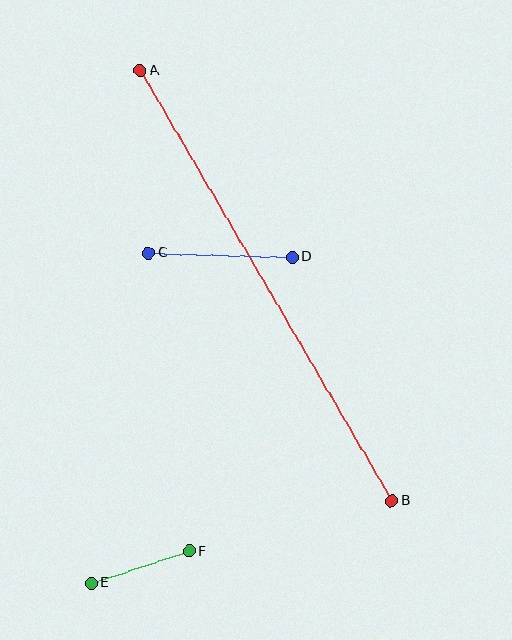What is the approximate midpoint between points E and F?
The midpoint is at approximately (140, 567) pixels.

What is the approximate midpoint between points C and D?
The midpoint is at approximately (220, 255) pixels.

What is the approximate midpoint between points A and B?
The midpoint is at approximately (266, 286) pixels.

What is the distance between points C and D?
The distance is approximately 144 pixels.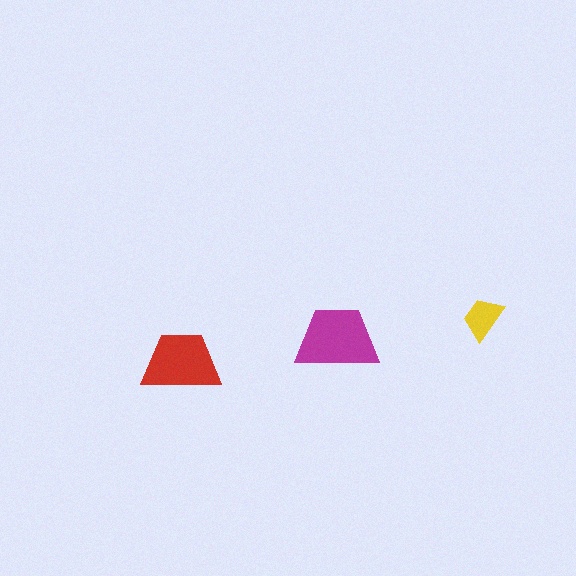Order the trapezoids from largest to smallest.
the magenta one, the red one, the yellow one.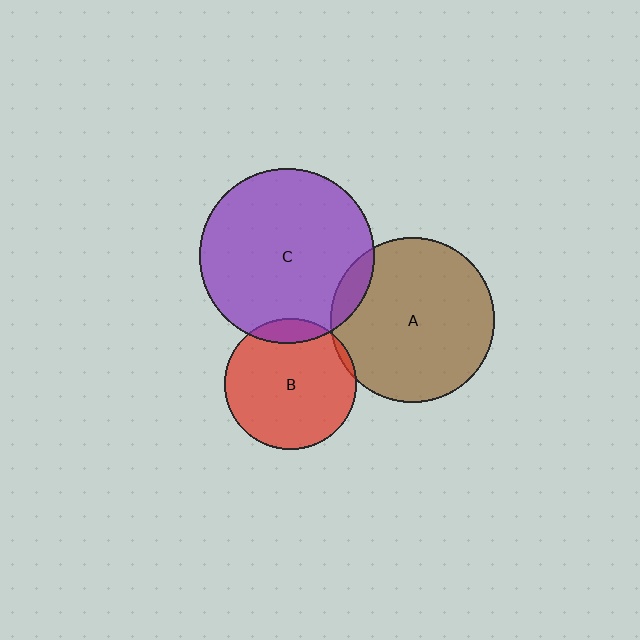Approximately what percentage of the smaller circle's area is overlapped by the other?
Approximately 10%.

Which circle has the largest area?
Circle C (purple).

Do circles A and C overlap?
Yes.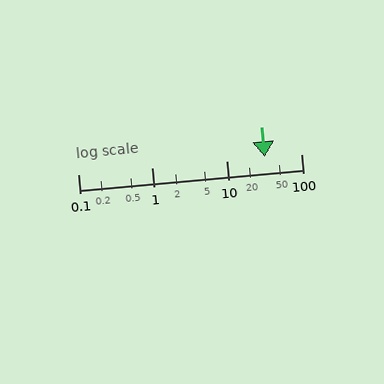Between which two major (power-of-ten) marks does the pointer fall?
The pointer is between 10 and 100.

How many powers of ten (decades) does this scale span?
The scale spans 3 decades, from 0.1 to 100.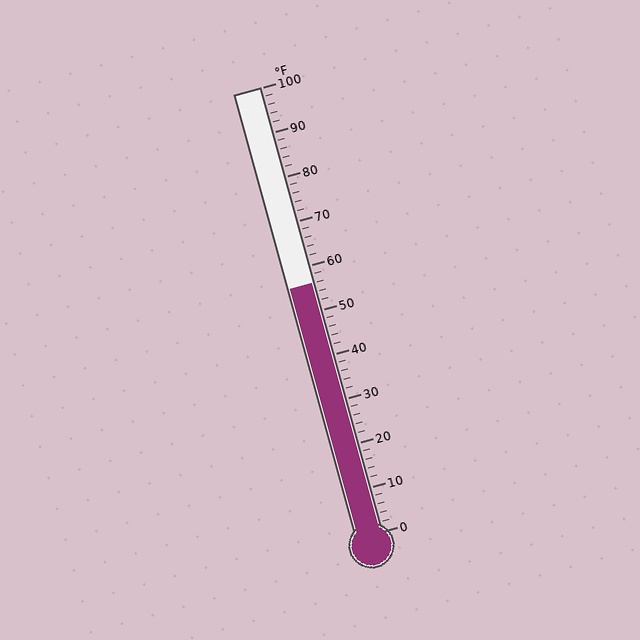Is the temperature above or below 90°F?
The temperature is below 90°F.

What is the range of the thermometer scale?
The thermometer scale ranges from 0°F to 100°F.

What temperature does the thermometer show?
The thermometer shows approximately 56°F.